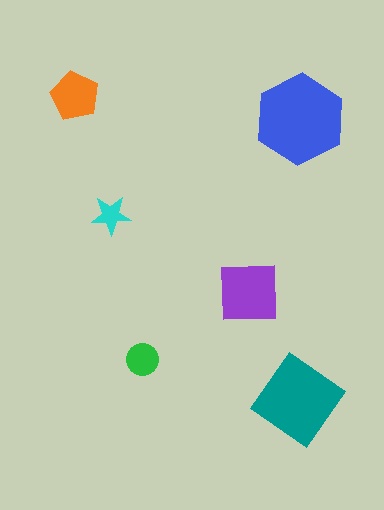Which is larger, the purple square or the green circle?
The purple square.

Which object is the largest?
The blue hexagon.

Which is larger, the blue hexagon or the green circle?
The blue hexagon.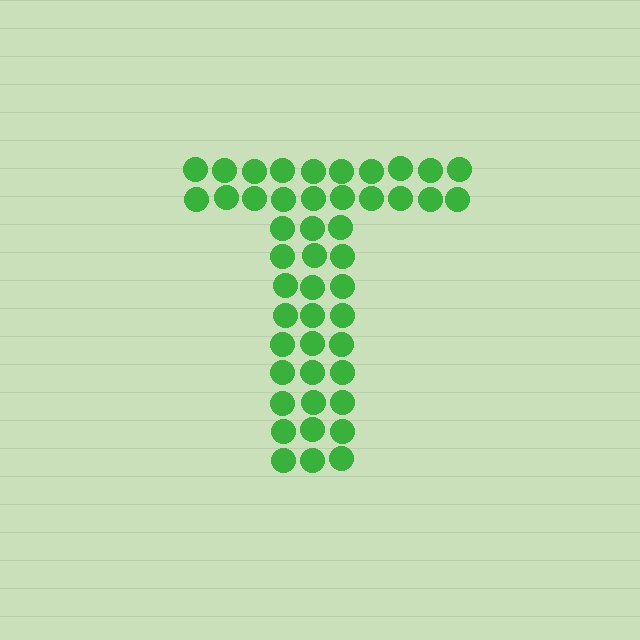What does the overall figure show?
The overall figure shows the letter T.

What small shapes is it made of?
It is made of small circles.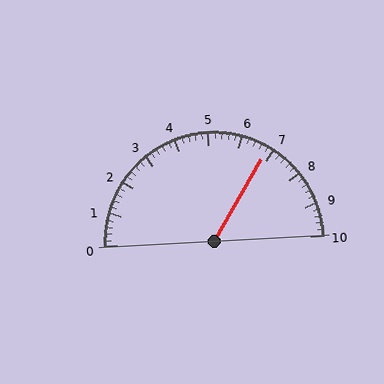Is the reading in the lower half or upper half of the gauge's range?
The reading is in the upper half of the range (0 to 10).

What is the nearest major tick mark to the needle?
The nearest major tick mark is 7.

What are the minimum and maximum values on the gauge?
The gauge ranges from 0 to 10.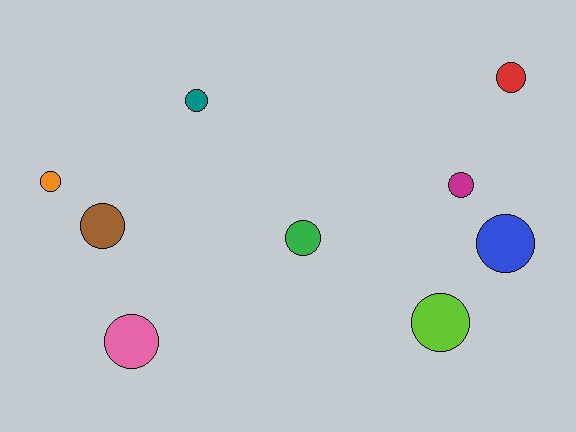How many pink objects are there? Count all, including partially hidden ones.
There is 1 pink object.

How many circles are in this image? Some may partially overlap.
There are 9 circles.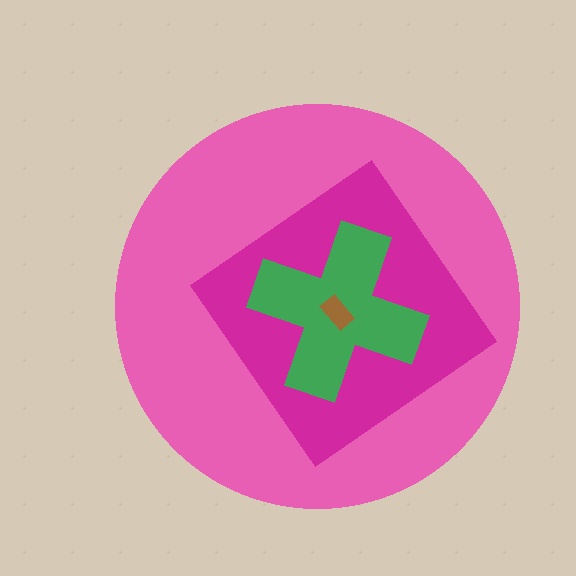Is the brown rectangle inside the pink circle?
Yes.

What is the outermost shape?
The pink circle.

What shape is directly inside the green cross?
The brown rectangle.